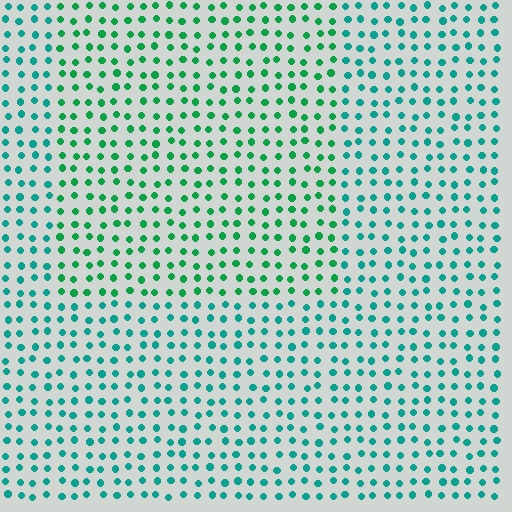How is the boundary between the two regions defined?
The boundary is defined purely by a slight shift in hue (about 30 degrees). Spacing, size, and orientation are identical on both sides.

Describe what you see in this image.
The image is filled with small teal elements in a uniform arrangement. A rectangle-shaped region is visible where the elements are tinted to a slightly different hue, forming a subtle color boundary.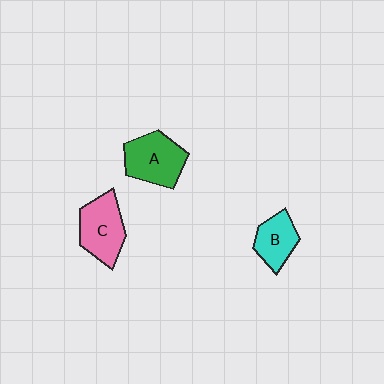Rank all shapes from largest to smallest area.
From largest to smallest: A (green), C (pink), B (cyan).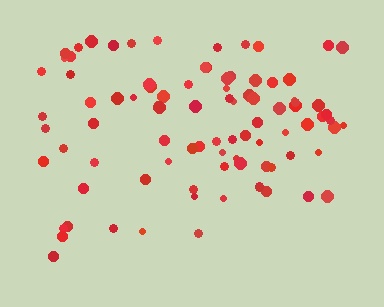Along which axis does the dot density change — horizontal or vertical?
Vertical.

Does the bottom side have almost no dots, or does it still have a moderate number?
Still a moderate number, just noticeably fewer than the top.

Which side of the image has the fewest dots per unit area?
The bottom.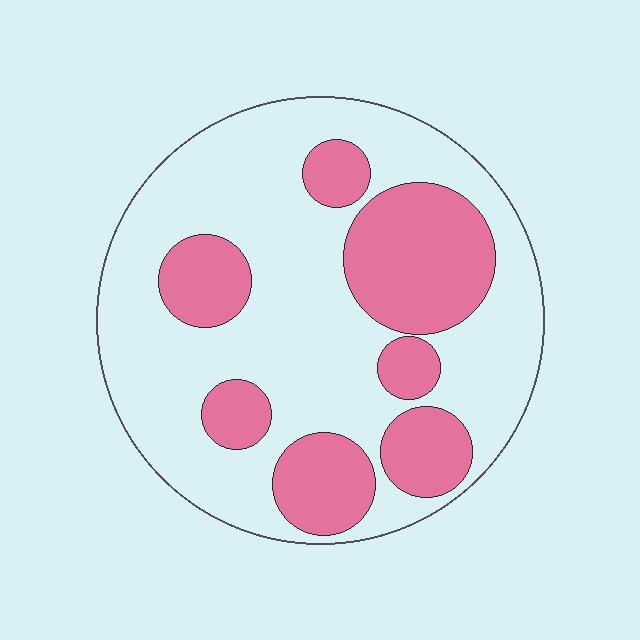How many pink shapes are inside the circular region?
7.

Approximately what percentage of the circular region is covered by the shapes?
Approximately 30%.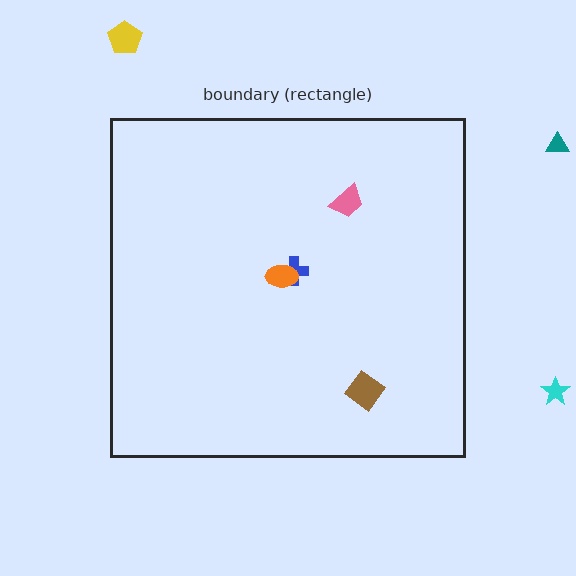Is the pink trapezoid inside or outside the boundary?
Inside.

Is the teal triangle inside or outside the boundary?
Outside.